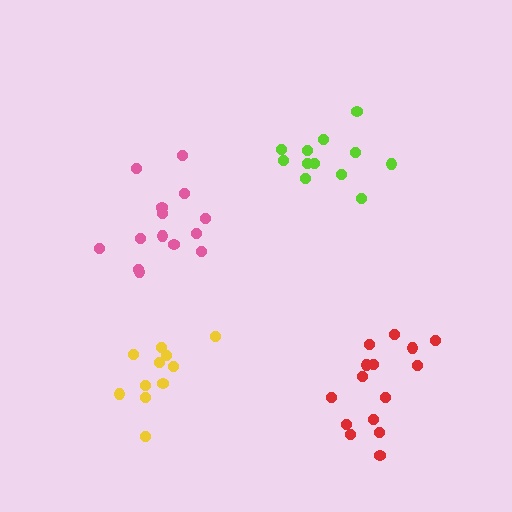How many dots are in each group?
Group 1: 11 dots, Group 2: 14 dots, Group 3: 12 dots, Group 4: 15 dots (52 total).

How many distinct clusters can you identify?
There are 4 distinct clusters.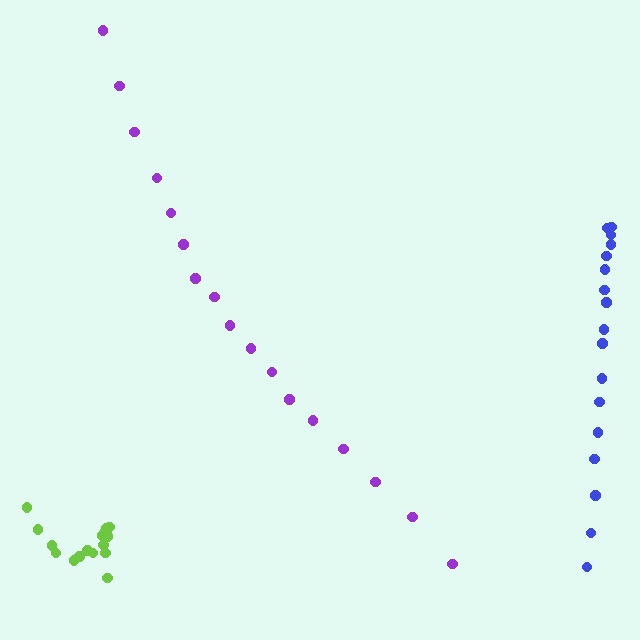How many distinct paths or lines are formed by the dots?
There are 3 distinct paths.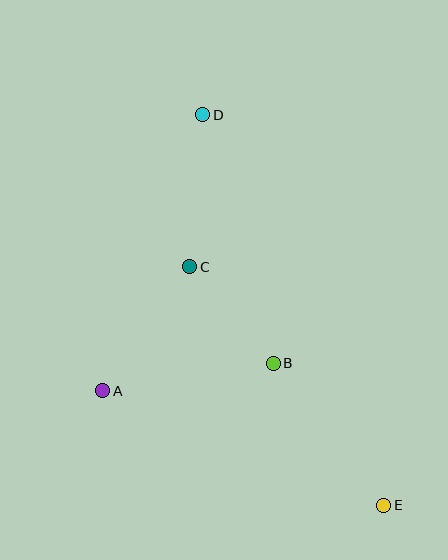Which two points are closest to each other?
Points B and C are closest to each other.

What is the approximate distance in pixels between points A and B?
The distance between A and B is approximately 173 pixels.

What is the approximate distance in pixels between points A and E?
The distance between A and E is approximately 303 pixels.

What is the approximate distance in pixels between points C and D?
The distance between C and D is approximately 153 pixels.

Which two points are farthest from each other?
Points D and E are farthest from each other.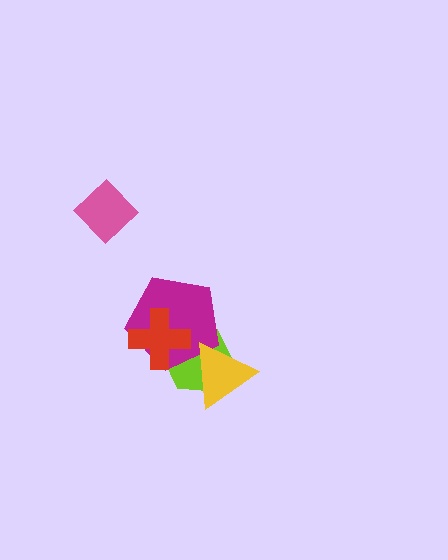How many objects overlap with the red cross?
2 objects overlap with the red cross.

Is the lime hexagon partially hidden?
Yes, it is partially covered by another shape.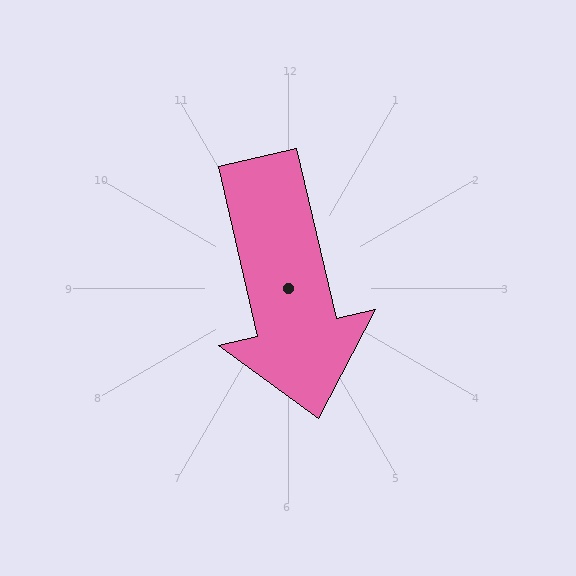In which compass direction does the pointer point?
South.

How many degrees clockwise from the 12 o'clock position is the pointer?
Approximately 167 degrees.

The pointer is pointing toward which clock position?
Roughly 6 o'clock.